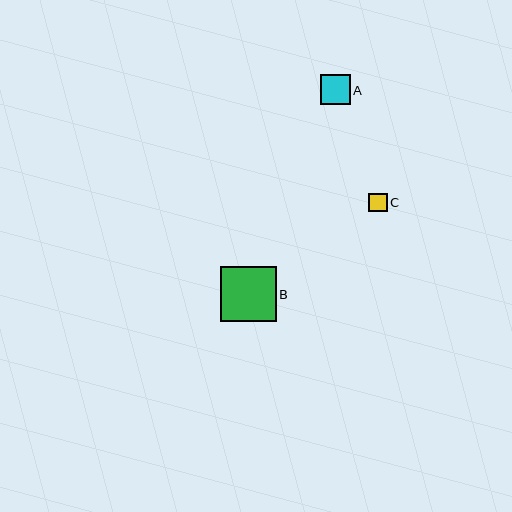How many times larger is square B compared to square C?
Square B is approximately 3.1 times the size of square C.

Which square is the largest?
Square B is the largest with a size of approximately 55 pixels.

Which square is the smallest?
Square C is the smallest with a size of approximately 18 pixels.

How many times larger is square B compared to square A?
Square B is approximately 1.9 times the size of square A.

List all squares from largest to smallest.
From largest to smallest: B, A, C.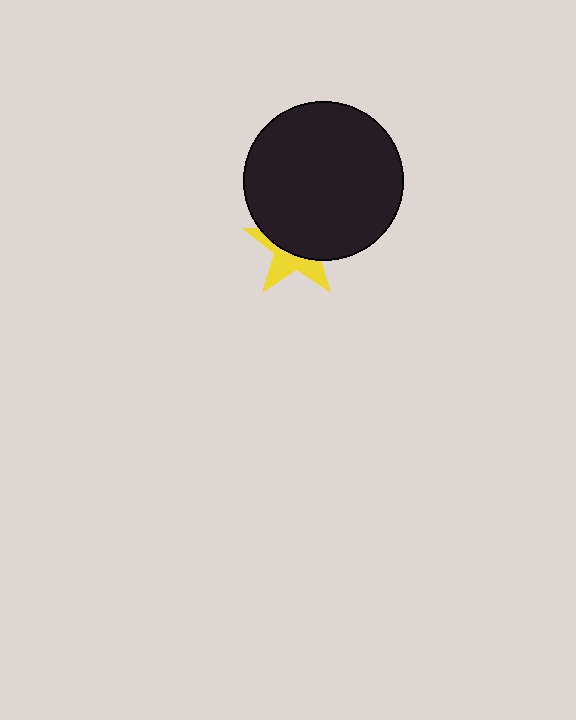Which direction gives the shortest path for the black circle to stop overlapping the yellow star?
Moving up gives the shortest separation.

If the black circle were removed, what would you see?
You would see the complete yellow star.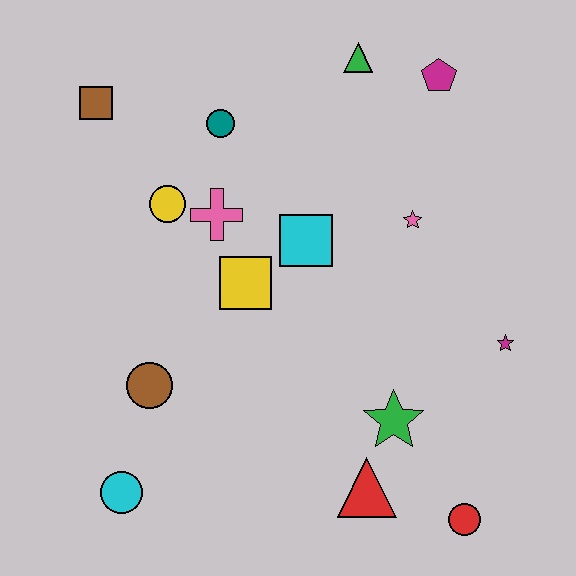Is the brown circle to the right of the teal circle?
No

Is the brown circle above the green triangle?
No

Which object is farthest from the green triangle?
The cyan circle is farthest from the green triangle.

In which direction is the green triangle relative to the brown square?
The green triangle is to the right of the brown square.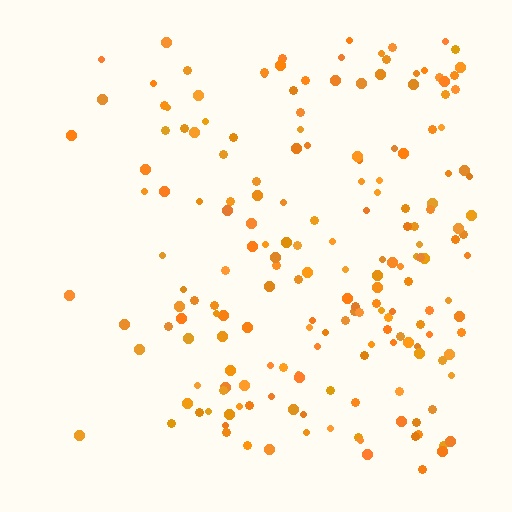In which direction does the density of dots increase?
From left to right, with the right side densest.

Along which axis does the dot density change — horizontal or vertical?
Horizontal.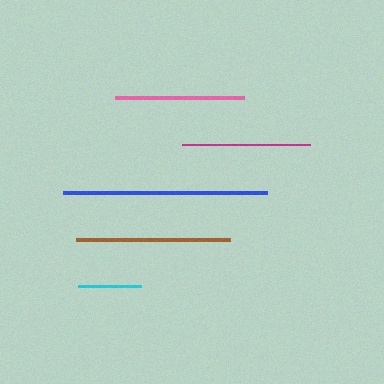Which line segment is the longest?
The blue line is the longest at approximately 204 pixels.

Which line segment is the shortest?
The cyan line is the shortest at approximately 63 pixels.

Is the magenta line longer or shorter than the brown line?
The brown line is longer than the magenta line.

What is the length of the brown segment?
The brown segment is approximately 154 pixels long.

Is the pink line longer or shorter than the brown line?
The brown line is longer than the pink line.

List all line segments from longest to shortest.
From longest to shortest: blue, brown, pink, magenta, cyan.